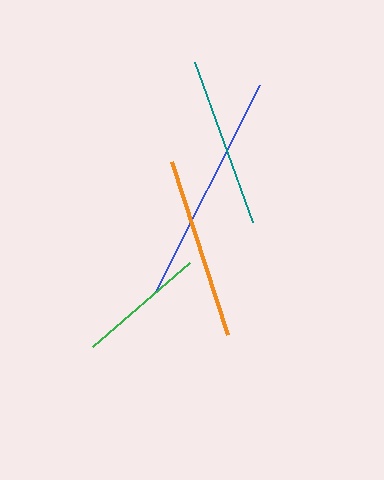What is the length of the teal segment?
The teal segment is approximately 170 pixels long.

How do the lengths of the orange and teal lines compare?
The orange and teal lines are approximately the same length.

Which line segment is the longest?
The blue line is the longest at approximately 233 pixels.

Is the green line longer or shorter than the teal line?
The teal line is longer than the green line.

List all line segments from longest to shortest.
From longest to shortest: blue, orange, teal, green.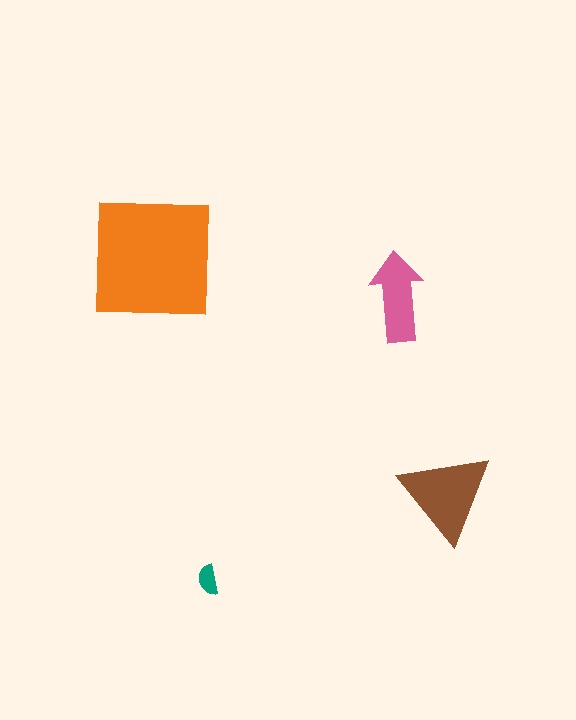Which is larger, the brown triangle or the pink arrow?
The brown triangle.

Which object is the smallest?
The teal semicircle.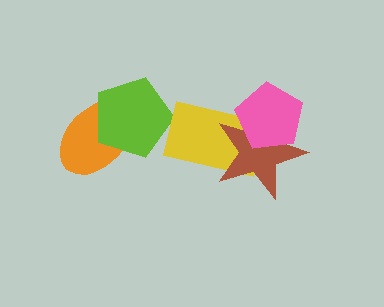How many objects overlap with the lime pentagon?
1 object overlaps with the lime pentagon.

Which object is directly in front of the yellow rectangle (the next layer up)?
The brown star is directly in front of the yellow rectangle.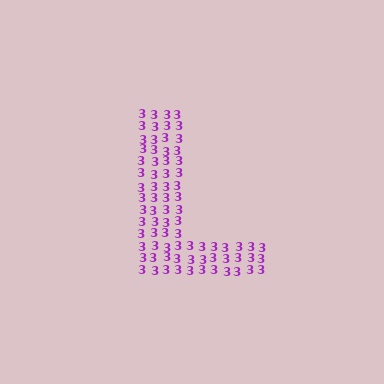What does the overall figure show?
The overall figure shows the letter L.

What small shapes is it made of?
It is made of small digit 3's.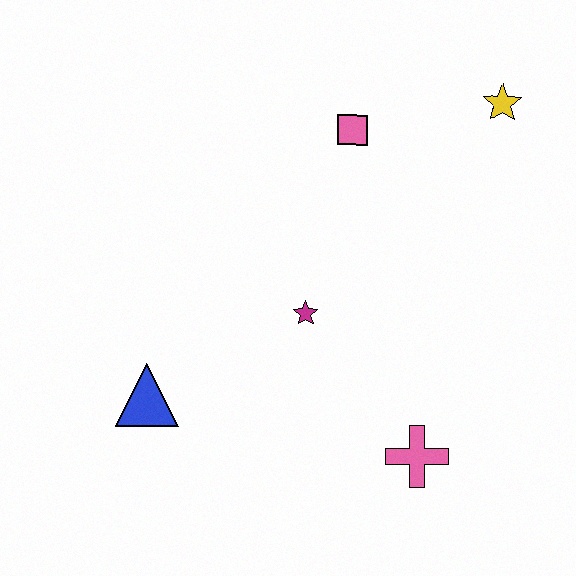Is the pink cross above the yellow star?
No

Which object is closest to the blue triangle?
The magenta star is closest to the blue triangle.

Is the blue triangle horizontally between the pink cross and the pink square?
No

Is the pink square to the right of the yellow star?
No